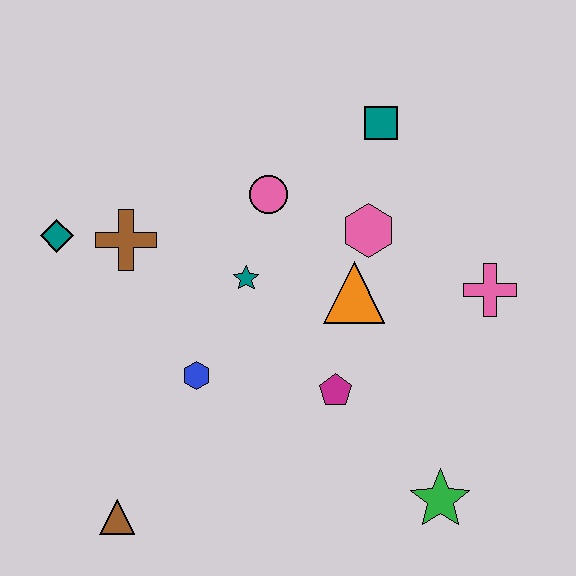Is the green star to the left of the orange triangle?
No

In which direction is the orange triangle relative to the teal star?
The orange triangle is to the right of the teal star.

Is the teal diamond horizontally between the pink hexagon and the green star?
No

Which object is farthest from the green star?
The teal diamond is farthest from the green star.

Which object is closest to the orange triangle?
The pink hexagon is closest to the orange triangle.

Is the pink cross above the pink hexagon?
No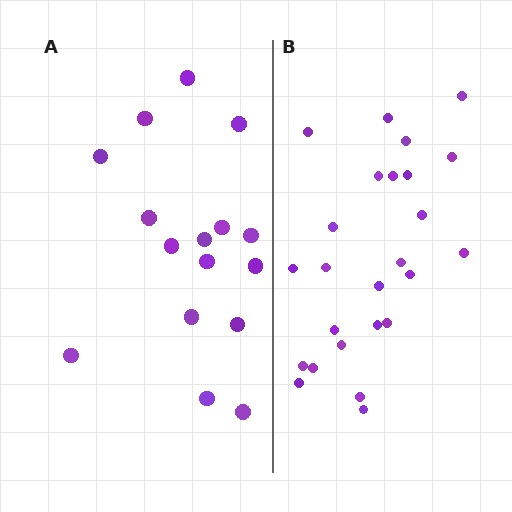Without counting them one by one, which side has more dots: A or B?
Region B (the right region) has more dots.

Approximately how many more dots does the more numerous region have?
Region B has roughly 8 or so more dots than region A.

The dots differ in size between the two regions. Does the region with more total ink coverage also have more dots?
No. Region A has more total ink coverage because its dots are larger, but region B actually contains more individual dots. Total area can be misleading — the number of items is what matters here.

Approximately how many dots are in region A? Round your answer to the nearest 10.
About 20 dots. (The exact count is 16, which rounds to 20.)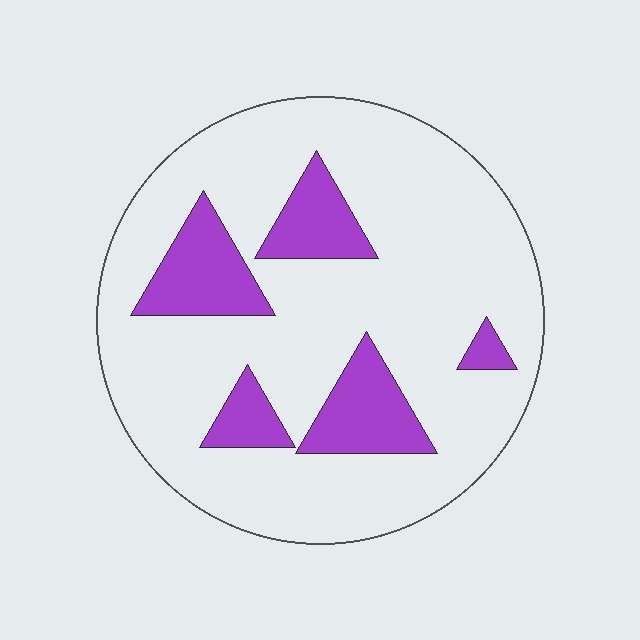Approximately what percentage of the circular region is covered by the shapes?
Approximately 20%.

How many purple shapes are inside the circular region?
5.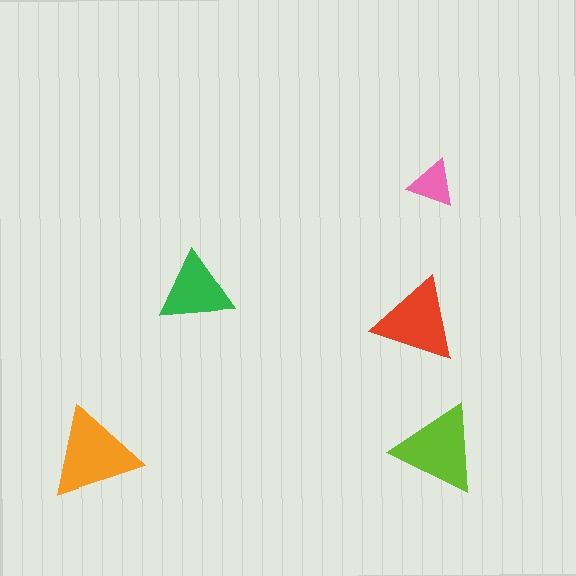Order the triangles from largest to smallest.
the orange one, the lime one, the red one, the green one, the pink one.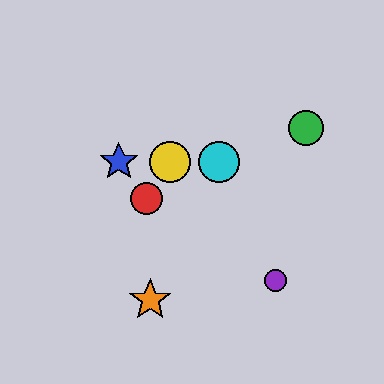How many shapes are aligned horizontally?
3 shapes (the blue star, the yellow circle, the cyan circle) are aligned horizontally.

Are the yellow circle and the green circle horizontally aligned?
No, the yellow circle is at y≈162 and the green circle is at y≈128.